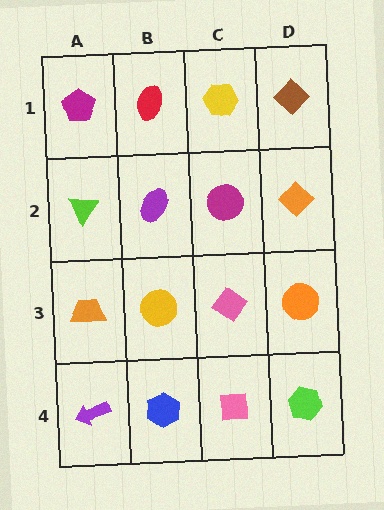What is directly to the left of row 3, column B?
An orange trapezoid.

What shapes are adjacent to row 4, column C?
A pink diamond (row 3, column C), a blue hexagon (row 4, column B), a lime hexagon (row 4, column D).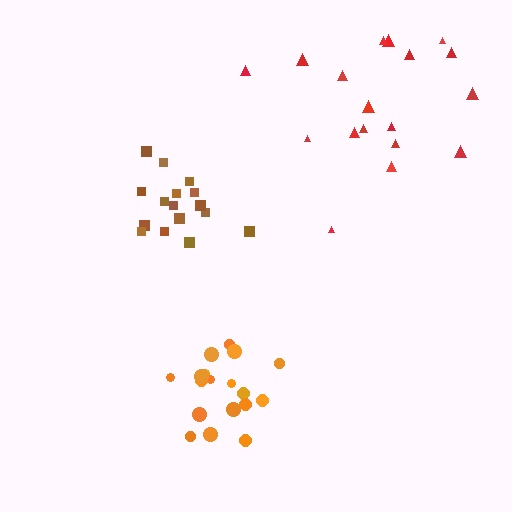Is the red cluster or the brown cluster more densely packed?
Brown.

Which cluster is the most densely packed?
Brown.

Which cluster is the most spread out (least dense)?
Red.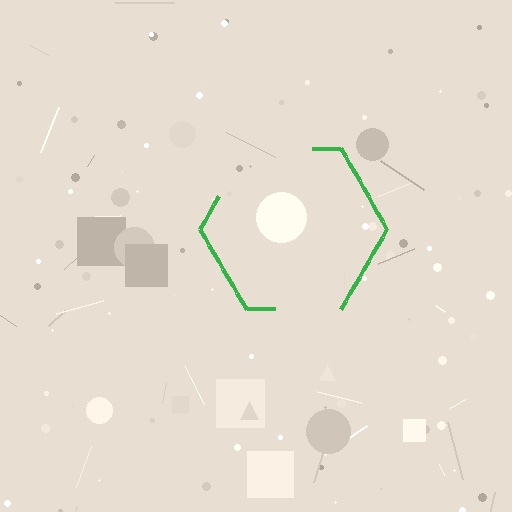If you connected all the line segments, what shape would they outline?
They would outline a hexagon.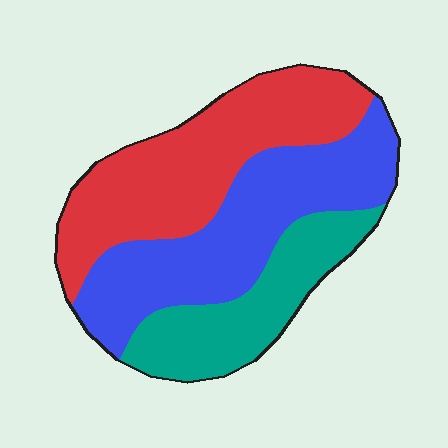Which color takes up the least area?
Teal, at roughly 25%.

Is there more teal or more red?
Red.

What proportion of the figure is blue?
Blue takes up about three eighths (3/8) of the figure.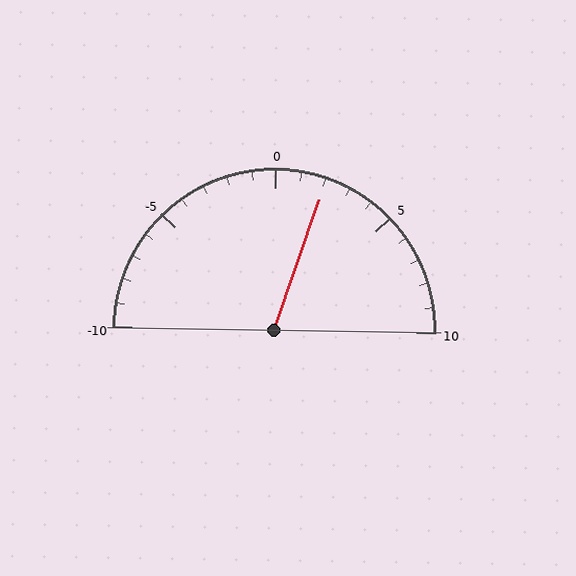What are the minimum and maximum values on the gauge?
The gauge ranges from -10 to 10.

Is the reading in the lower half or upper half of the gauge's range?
The reading is in the upper half of the range (-10 to 10).